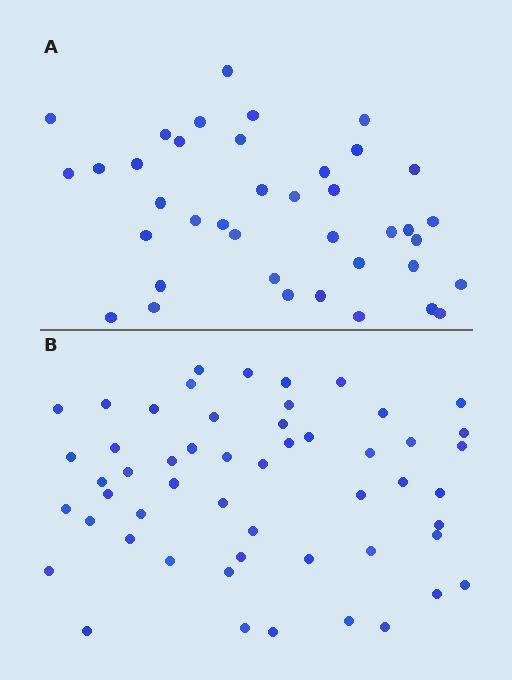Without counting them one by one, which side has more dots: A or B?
Region B (the bottom region) has more dots.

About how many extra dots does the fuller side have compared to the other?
Region B has approximately 15 more dots than region A.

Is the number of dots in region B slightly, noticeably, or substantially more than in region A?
Region B has noticeably more, but not dramatically so. The ratio is roughly 1.4 to 1.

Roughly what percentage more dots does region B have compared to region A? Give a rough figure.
About 35% more.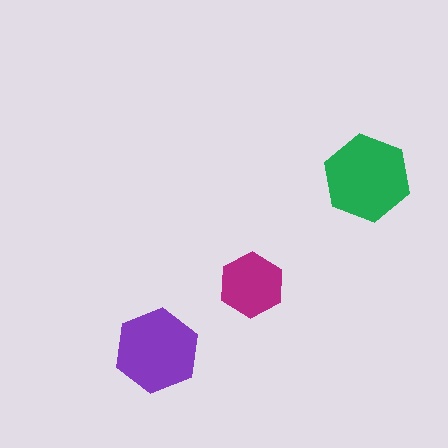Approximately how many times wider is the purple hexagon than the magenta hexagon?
About 1.5 times wider.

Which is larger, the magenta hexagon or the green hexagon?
The green one.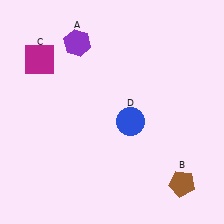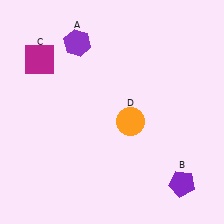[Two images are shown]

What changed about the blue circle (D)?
In Image 1, D is blue. In Image 2, it changed to orange.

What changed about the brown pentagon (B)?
In Image 1, B is brown. In Image 2, it changed to purple.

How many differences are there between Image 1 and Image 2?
There are 2 differences between the two images.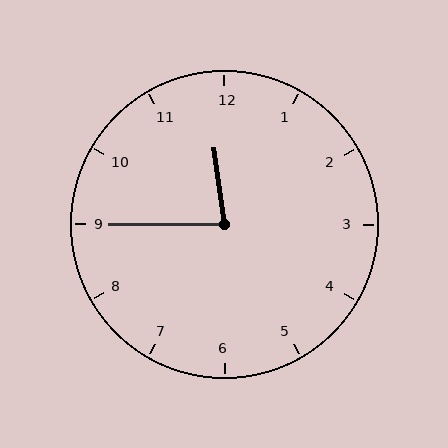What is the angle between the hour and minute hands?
Approximately 82 degrees.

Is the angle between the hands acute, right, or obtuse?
It is acute.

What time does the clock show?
11:45.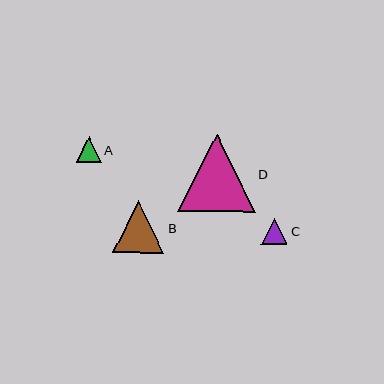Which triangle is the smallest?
Triangle A is the smallest with a size of approximately 25 pixels.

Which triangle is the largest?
Triangle D is the largest with a size of approximately 77 pixels.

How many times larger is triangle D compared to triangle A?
Triangle D is approximately 3.0 times the size of triangle A.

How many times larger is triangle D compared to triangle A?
Triangle D is approximately 3.0 times the size of triangle A.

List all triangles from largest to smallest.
From largest to smallest: D, B, C, A.